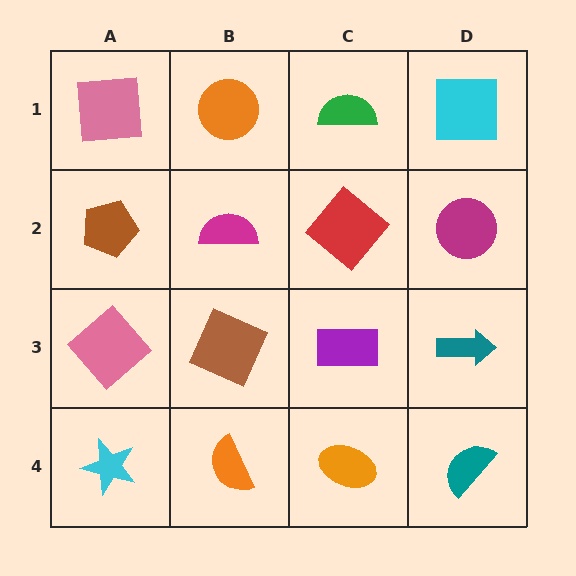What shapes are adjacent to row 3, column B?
A magenta semicircle (row 2, column B), an orange semicircle (row 4, column B), a pink diamond (row 3, column A), a purple rectangle (row 3, column C).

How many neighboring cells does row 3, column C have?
4.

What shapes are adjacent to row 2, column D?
A cyan square (row 1, column D), a teal arrow (row 3, column D), a red diamond (row 2, column C).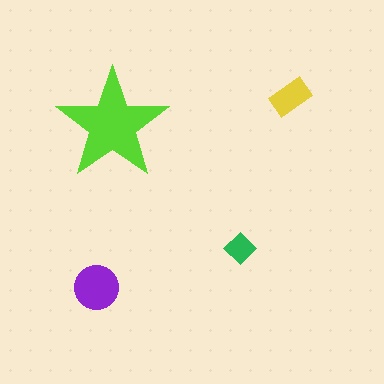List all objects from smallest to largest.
The green diamond, the yellow rectangle, the purple circle, the lime star.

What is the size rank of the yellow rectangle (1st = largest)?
3rd.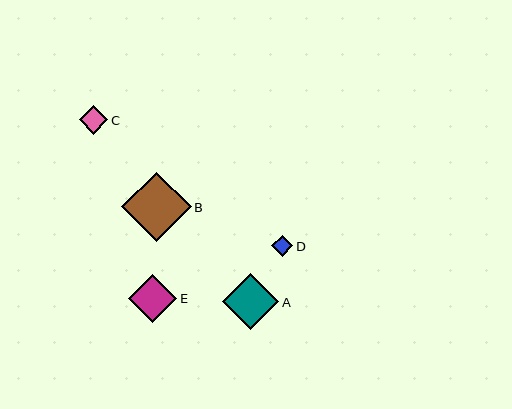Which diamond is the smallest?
Diamond D is the smallest with a size of approximately 21 pixels.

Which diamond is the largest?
Diamond B is the largest with a size of approximately 69 pixels.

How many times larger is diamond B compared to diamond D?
Diamond B is approximately 3.3 times the size of diamond D.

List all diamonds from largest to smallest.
From largest to smallest: B, A, E, C, D.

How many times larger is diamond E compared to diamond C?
Diamond E is approximately 1.7 times the size of diamond C.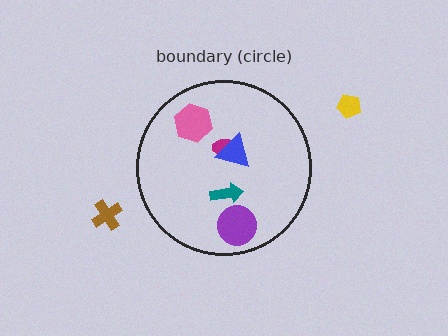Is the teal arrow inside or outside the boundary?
Inside.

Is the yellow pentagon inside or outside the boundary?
Outside.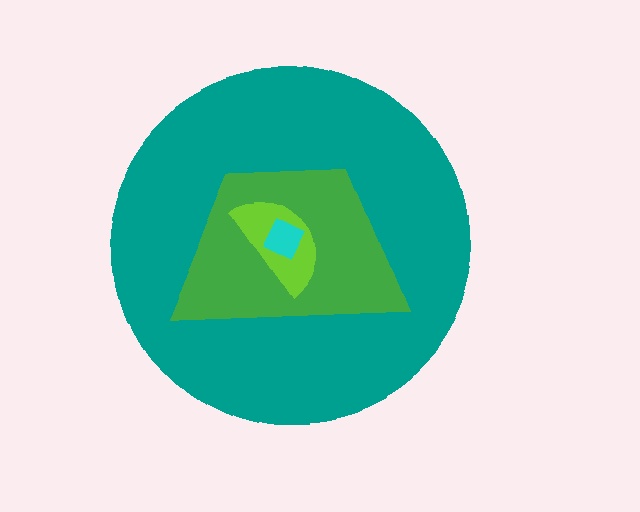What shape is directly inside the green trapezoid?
The lime semicircle.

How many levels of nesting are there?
4.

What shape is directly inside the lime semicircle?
The cyan diamond.